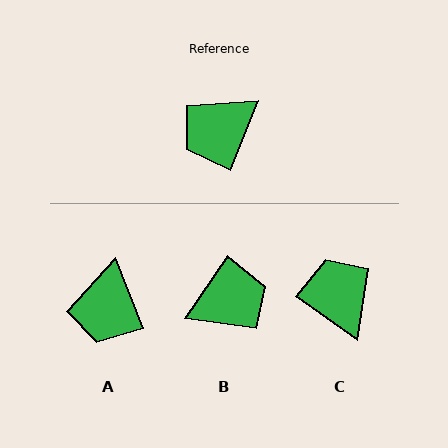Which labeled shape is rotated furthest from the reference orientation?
B, about 168 degrees away.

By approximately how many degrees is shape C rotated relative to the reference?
Approximately 103 degrees clockwise.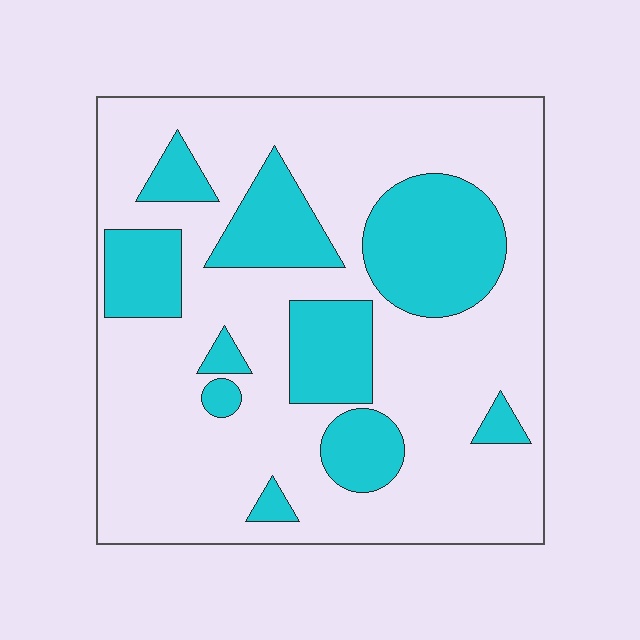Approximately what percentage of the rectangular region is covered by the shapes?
Approximately 30%.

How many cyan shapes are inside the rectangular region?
10.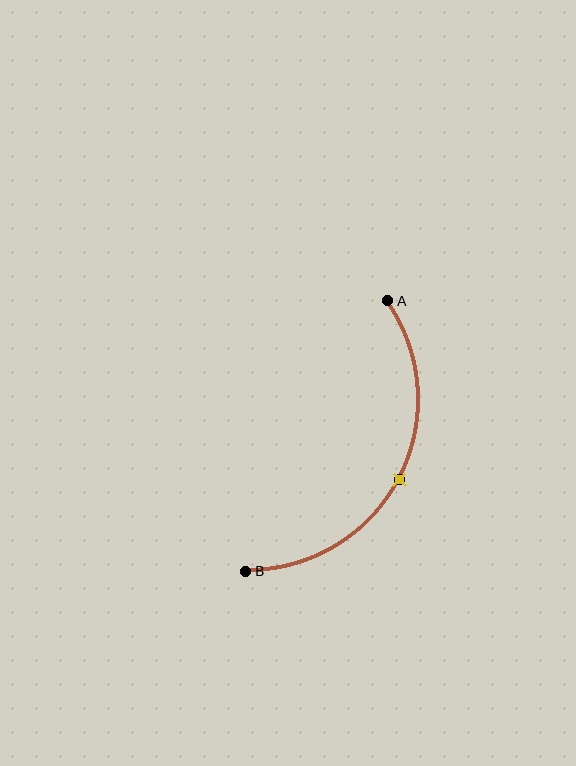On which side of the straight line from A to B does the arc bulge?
The arc bulges to the right of the straight line connecting A and B.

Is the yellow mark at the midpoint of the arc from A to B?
Yes. The yellow mark lies on the arc at equal arc-length from both A and B — it is the arc midpoint.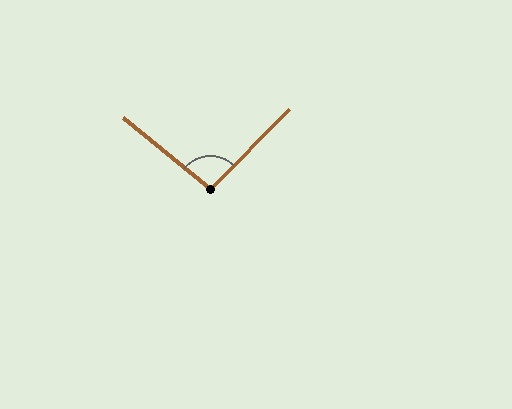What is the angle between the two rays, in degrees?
Approximately 95 degrees.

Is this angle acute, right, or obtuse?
It is obtuse.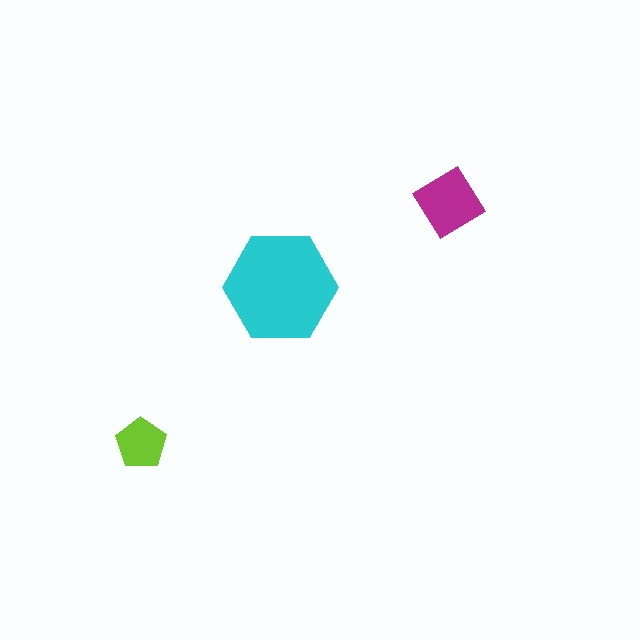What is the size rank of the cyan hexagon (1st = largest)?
1st.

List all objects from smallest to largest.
The lime pentagon, the magenta diamond, the cyan hexagon.